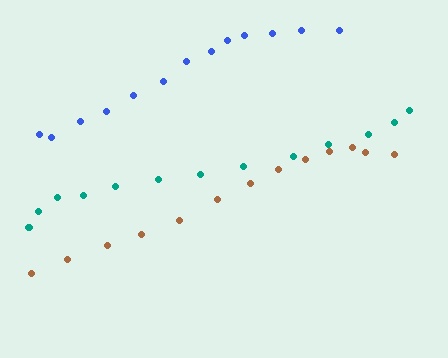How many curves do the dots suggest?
There are 3 distinct paths.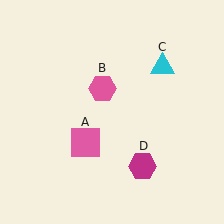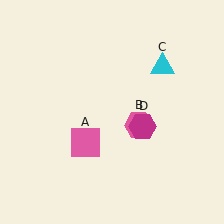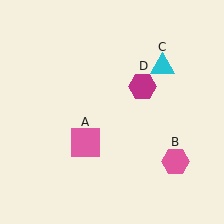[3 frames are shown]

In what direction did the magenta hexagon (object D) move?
The magenta hexagon (object D) moved up.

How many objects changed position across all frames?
2 objects changed position: pink hexagon (object B), magenta hexagon (object D).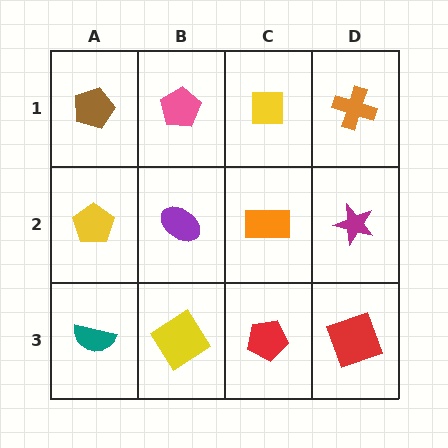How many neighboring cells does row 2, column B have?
4.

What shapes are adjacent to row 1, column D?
A magenta star (row 2, column D), a yellow square (row 1, column C).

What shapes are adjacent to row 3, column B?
A purple ellipse (row 2, column B), a teal semicircle (row 3, column A), a red pentagon (row 3, column C).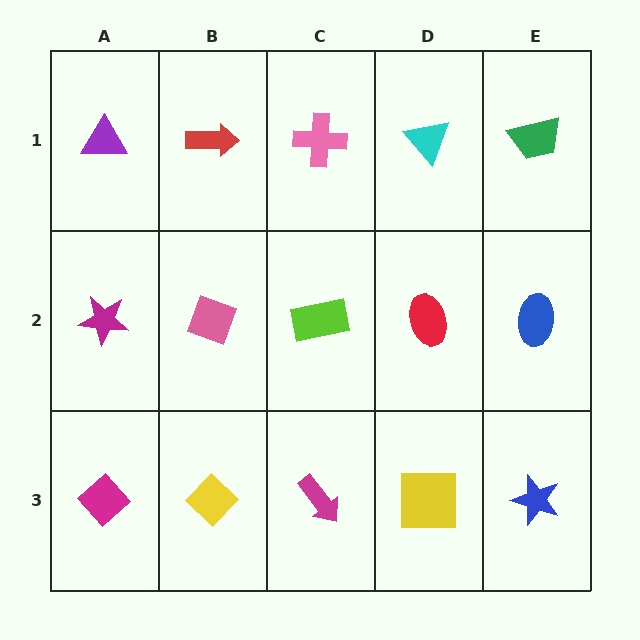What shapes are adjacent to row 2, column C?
A pink cross (row 1, column C), a magenta arrow (row 3, column C), a pink diamond (row 2, column B), a red ellipse (row 2, column D).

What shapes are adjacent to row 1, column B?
A pink diamond (row 2, column B), a purple triangle (row 1, column A), a pink cross (row 1, column C).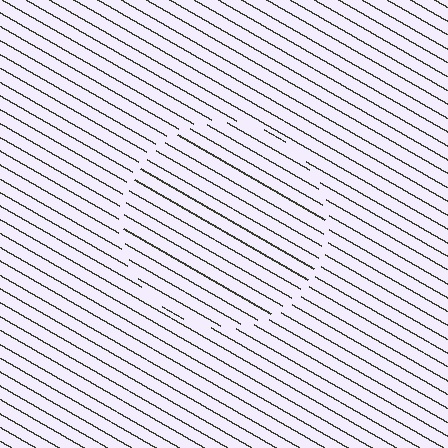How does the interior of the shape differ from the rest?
The interior of the shape contains the same grating, shifted by half a period — the contour is defined by the phase discontinuity where line-ends from the inner and outer gratings abut.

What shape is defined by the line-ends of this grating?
An illusory circle. The interior of the shape contains the same grating, shifted by half a period — the contour is defined by the phase discontinuity where line-ends from the inner and outer gratings abut.